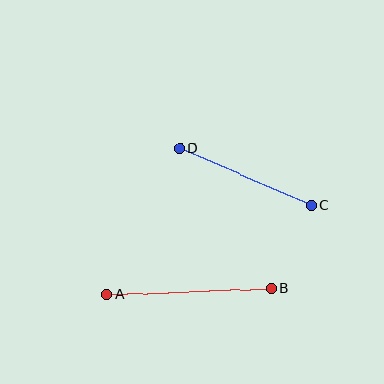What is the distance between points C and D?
The distance is approximately 143 pixels.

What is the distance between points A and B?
The distance is approximately 165 pixels.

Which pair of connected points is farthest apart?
Points A and B are farthest apart.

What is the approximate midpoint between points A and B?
The midpoint is at approximately (189, 291) pixels.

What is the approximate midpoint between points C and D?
The midpoint is at approximately (245, 177) pixels.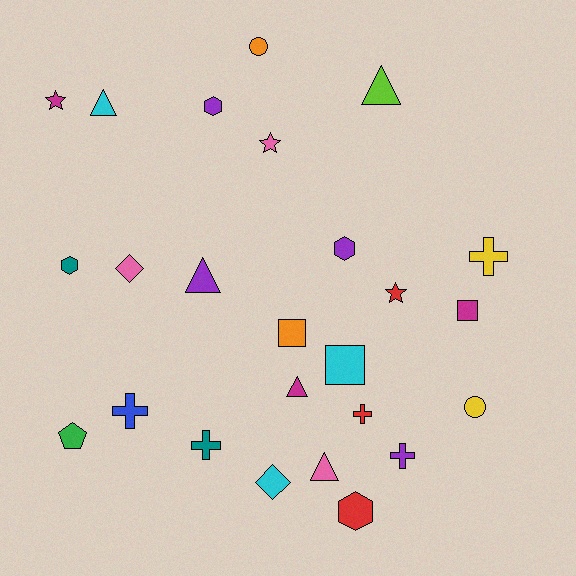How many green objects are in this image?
There is 1 green object.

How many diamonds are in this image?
There are 2 diamonds.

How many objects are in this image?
There are 25 objects.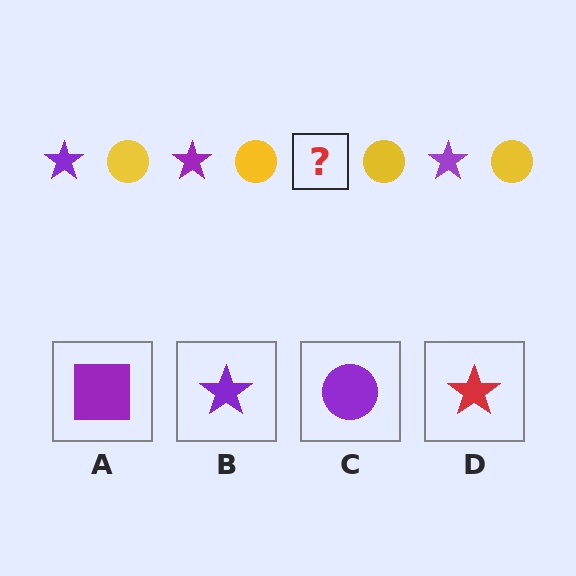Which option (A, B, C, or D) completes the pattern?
B.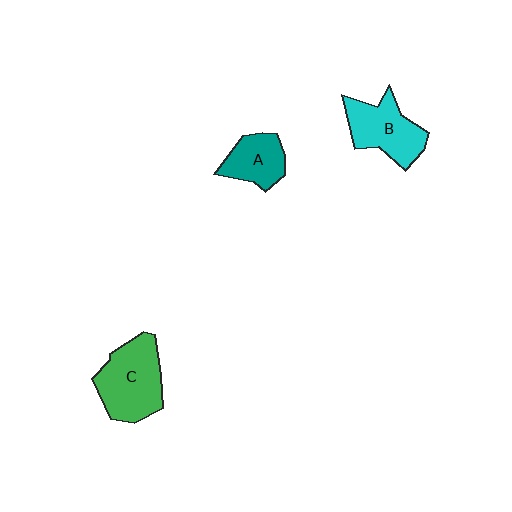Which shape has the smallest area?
Shape A (teal).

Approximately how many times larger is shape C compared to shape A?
Approximately 1.7 times.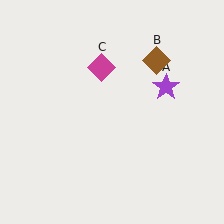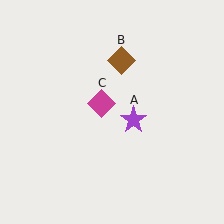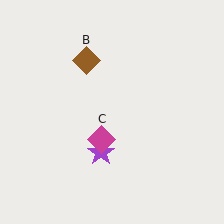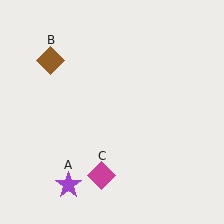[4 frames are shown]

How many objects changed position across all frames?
3 objects changed position: purple star (object A), brown diamond (object B), magenta diamond (object C).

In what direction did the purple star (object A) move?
The purple star (object A) moved down and to the left.